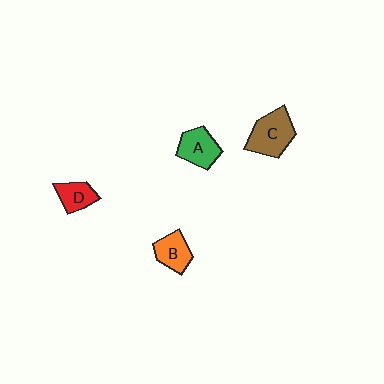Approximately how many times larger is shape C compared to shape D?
Approximately 1.7 times.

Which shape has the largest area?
Shape C (brown).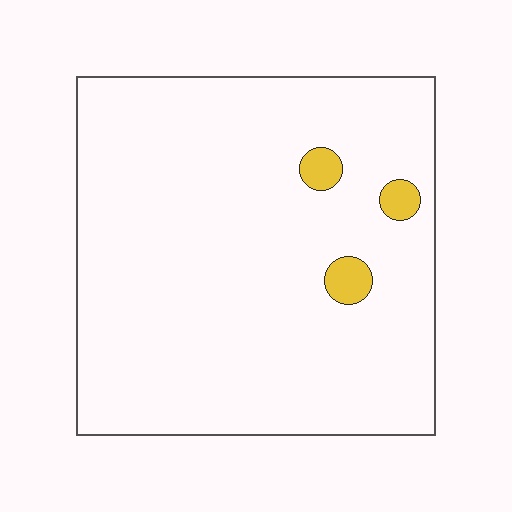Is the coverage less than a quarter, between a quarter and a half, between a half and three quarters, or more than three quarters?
Less than a quarter.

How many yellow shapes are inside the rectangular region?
3.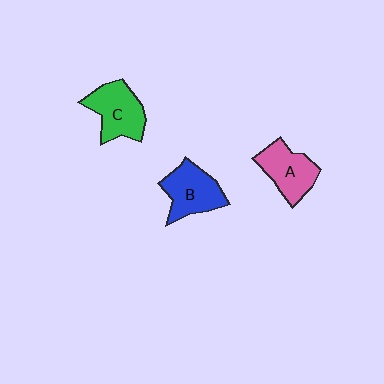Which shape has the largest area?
Shape C (green).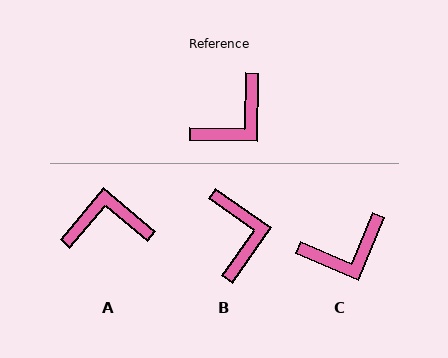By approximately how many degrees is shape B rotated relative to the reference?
Approximately 56 degrees counter-clockwise.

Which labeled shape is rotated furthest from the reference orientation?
A, about 141 degrees away.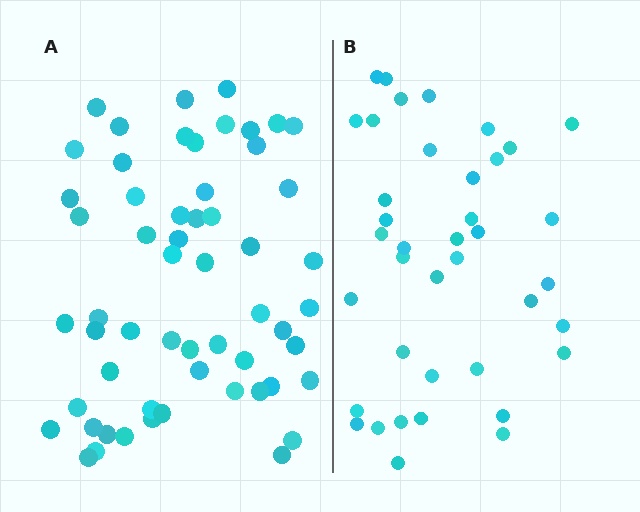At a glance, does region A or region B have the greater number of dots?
Region A (the left region) has more dots.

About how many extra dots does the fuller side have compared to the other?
Region A has approximately 20 more dots than region B.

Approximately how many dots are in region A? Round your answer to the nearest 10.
About 60 dots. (The exact count is 57, which rounds to 60.)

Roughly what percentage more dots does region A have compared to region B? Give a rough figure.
About 45% more.